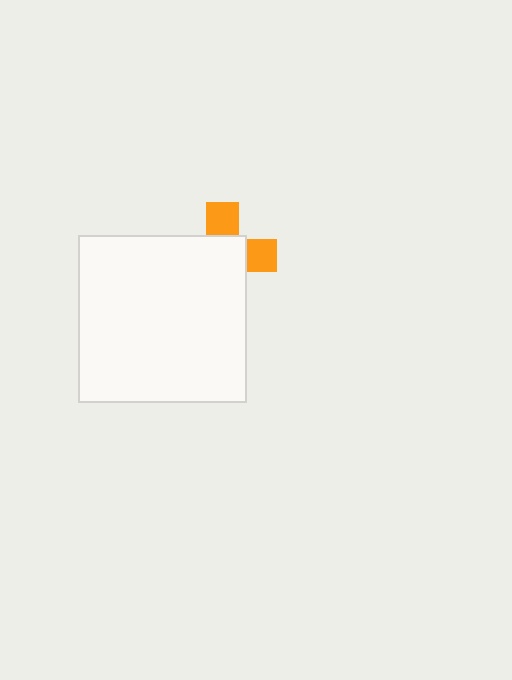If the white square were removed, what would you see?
You would see the complete orange cross.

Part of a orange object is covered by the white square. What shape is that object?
It is a cross.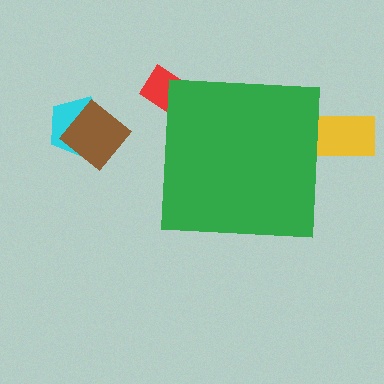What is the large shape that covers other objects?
A green square.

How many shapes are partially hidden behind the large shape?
2 shapes are partially hidden.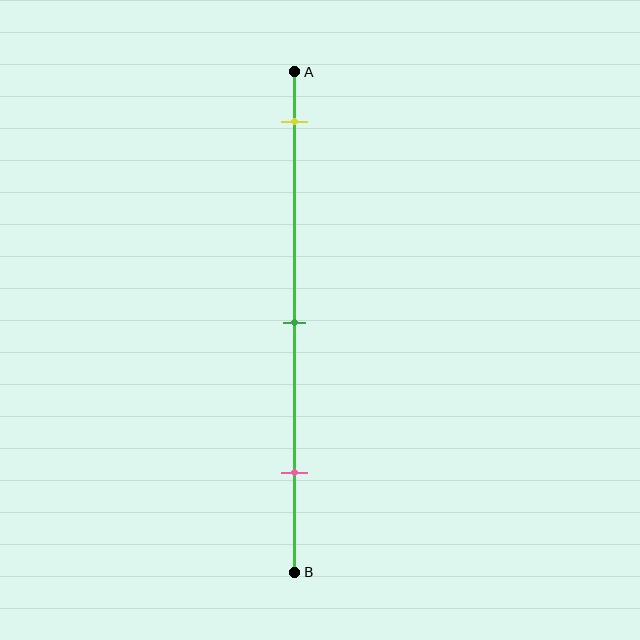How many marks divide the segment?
There are 3 marks dividing the segment.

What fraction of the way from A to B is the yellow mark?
The yellow mark is approximately 10% (0.1) of the way from A to B.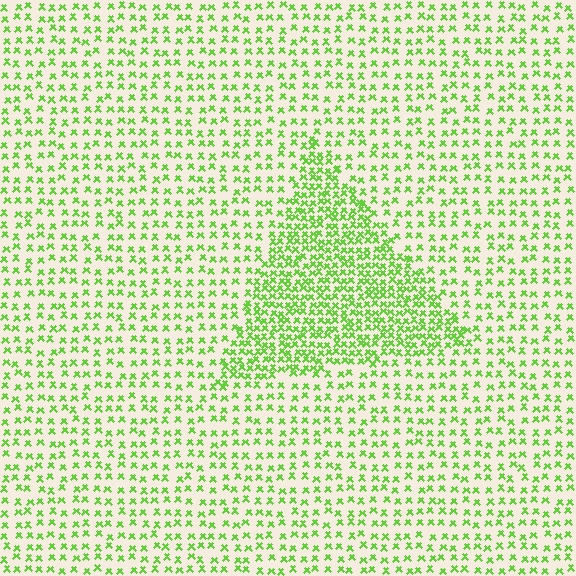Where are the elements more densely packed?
The elements are more densely packed inside the triangle boundary.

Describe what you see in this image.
The image contains small lime elements arranged at two different densities. A triangle-shaped region is visible where the elements are more densely packed than the surrounding area.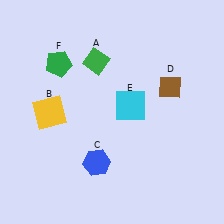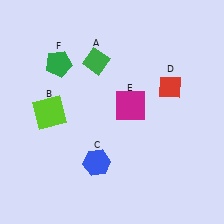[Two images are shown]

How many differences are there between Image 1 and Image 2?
There are 3 differences between the two images.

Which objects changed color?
B changed from yellow to lime. D changed from brown to red. E changed from cyan to magenta.